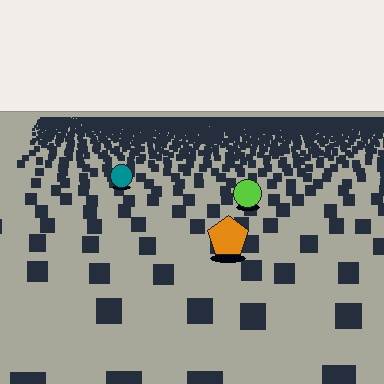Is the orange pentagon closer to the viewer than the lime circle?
Yes. The orange pentagon is closer — you can tell from the texture gradient: the ground texture is coarser near it.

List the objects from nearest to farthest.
From nearest to farthest: the orange pentagon, the lime circle, the teal circle.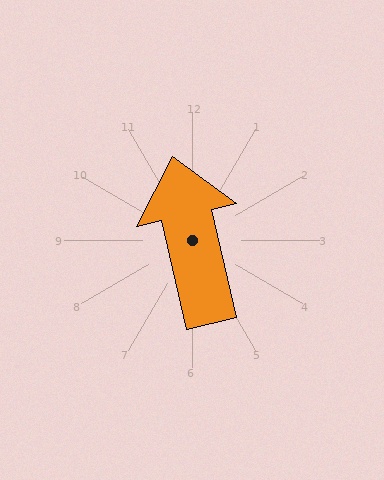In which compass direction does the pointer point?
North.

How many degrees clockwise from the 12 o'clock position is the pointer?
Approximately 347 degrees.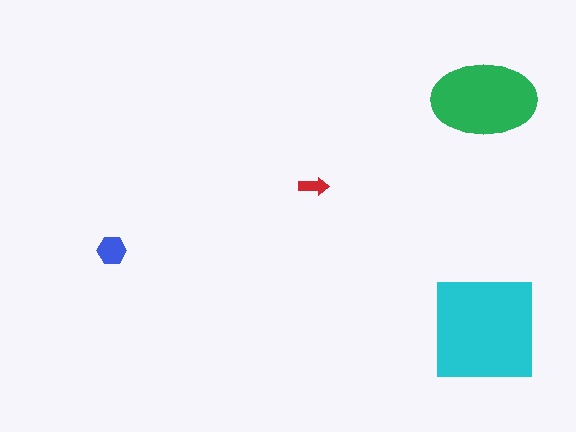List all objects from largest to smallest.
The cyan square, the green ellipse, the blue hexagon, the red arrow.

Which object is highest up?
The green ellipse is topmost.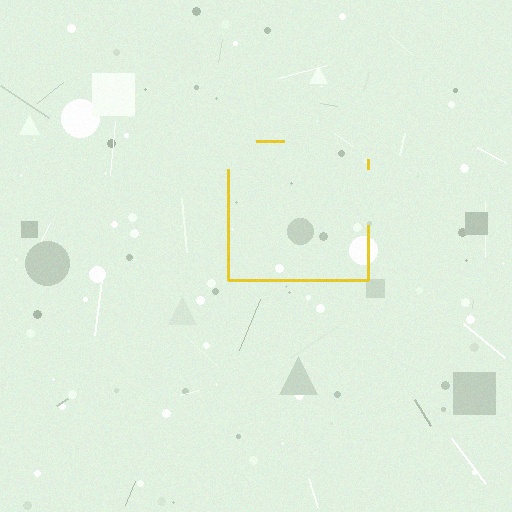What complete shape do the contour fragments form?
The contour fragments form a square.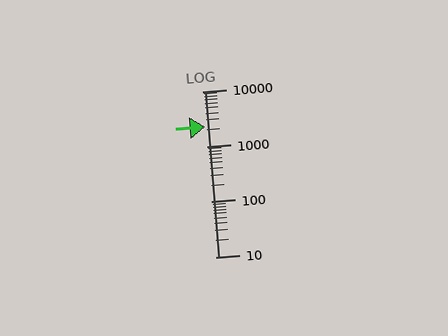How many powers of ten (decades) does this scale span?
The scale spans 3 decades, from 10 to 10000.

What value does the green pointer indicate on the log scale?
The pointer indicates approximately 2300.